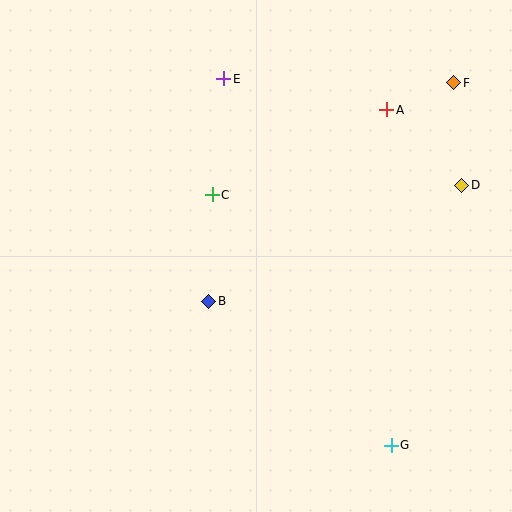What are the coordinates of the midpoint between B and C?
The midpoint between B and C is at (210, 248).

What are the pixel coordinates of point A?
Point A is at (387, 110).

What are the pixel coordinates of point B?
Point B is at (209, 301).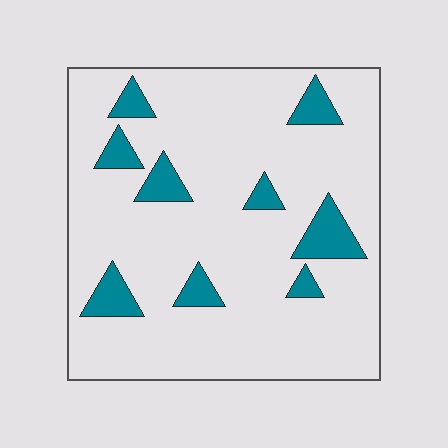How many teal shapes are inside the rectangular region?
9.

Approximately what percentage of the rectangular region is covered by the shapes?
Approximately 15%.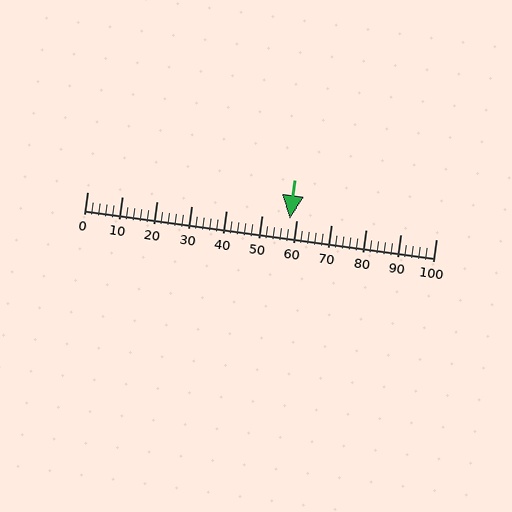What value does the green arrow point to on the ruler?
The green arrow points to approximately 58.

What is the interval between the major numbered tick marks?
The major tick marks are spaced 10 units apart.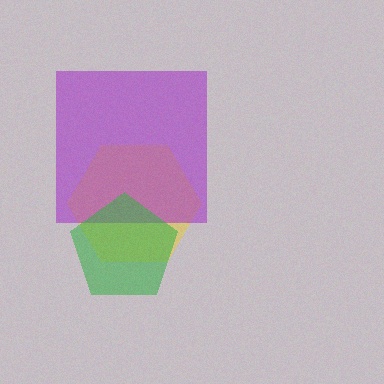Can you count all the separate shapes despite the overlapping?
Yes, there are 3 separate shapes.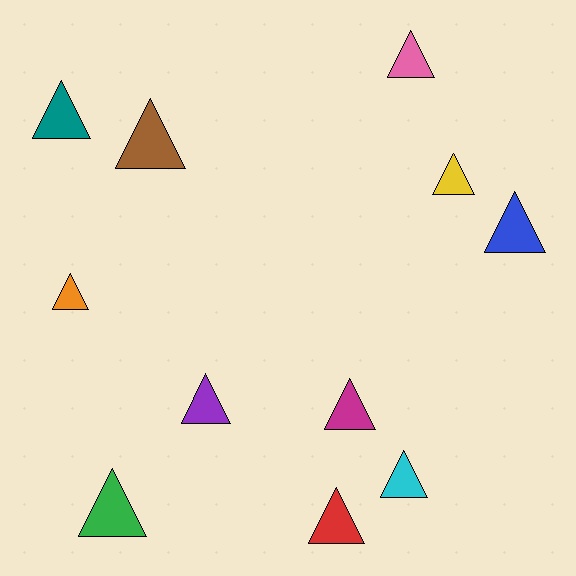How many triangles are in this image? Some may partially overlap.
There are 11 triangles.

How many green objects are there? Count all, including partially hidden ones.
There is 1 green object.